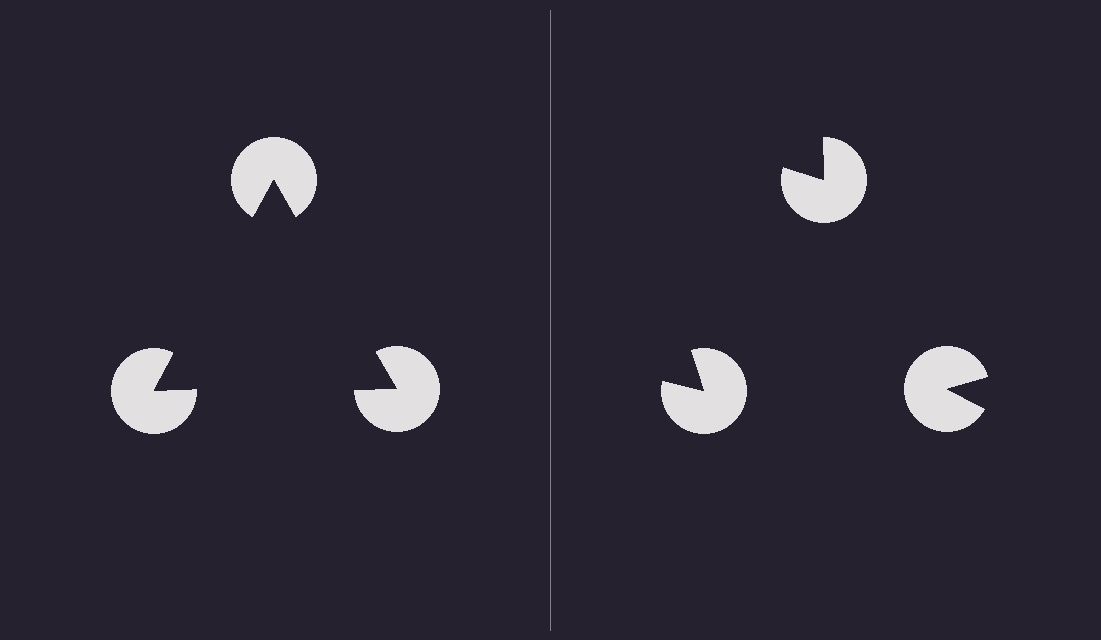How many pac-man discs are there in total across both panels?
6 — 3 on each side.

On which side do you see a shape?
An illusory triangle appears on the left side. On the right side the wedge cuts are rotated, so no coherent shape forms.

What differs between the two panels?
The pac-man discs are positioned identically on both sides; only the wedge orientations differ. On the left they align to a triangle; on the right they are misaligned.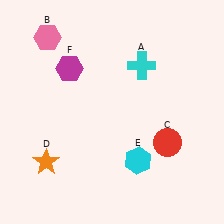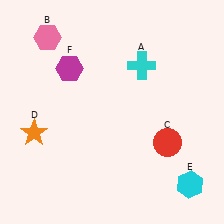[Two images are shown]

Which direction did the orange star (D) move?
The orange star (D) moved up.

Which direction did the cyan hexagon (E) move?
The cyan hexagon (E) moved right.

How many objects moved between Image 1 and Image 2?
2 objects moved between the two images.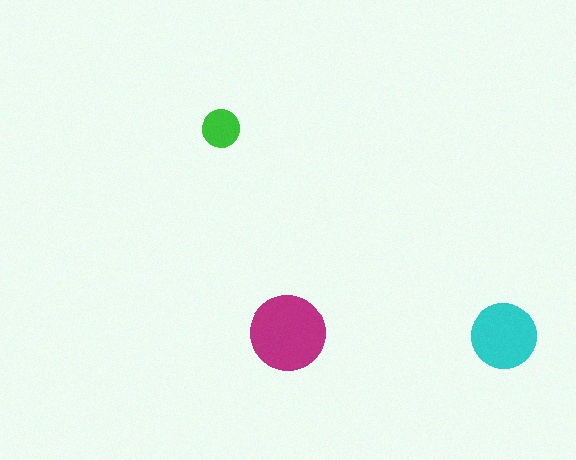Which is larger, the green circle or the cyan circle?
The cyan one.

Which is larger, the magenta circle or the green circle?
The magenta one.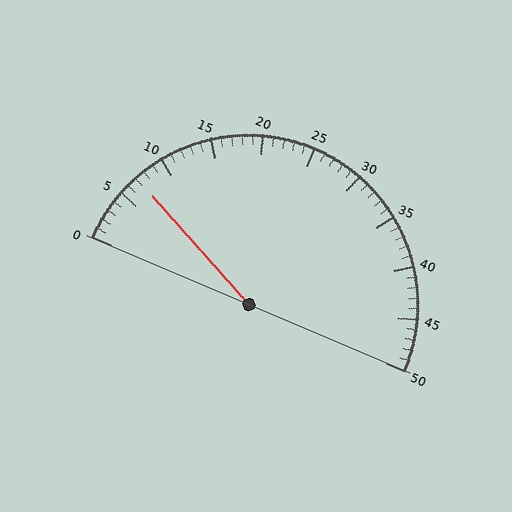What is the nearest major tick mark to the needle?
The nearest major tick mark is 5.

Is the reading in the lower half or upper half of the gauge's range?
The reading is in the lower half of the range (0 to 50).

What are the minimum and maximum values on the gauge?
The gauge ranges from 0 to 50.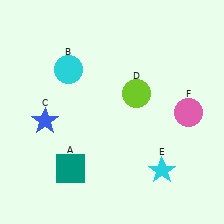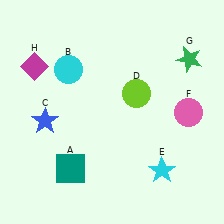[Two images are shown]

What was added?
A green star (G), a magenta diamond (H) were added in Image 2.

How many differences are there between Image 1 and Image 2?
There are 2 differences between the two images.